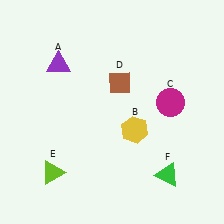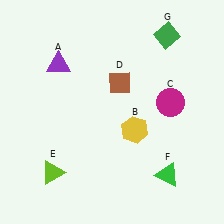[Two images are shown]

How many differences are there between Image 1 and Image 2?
There is 1 difference between the two images.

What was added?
A green diamond (G) was added in Image 2.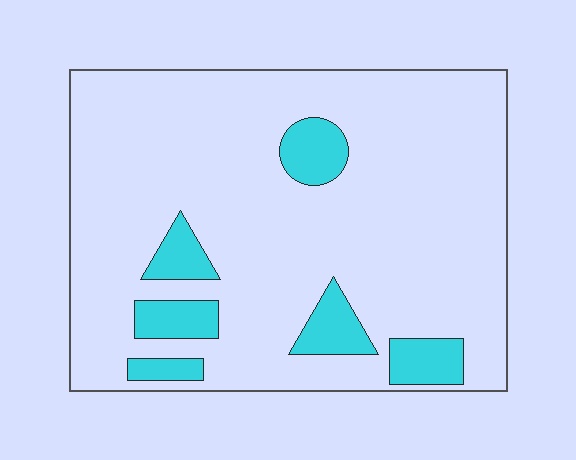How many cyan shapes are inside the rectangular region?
6.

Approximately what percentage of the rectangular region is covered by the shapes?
Approximately 15%.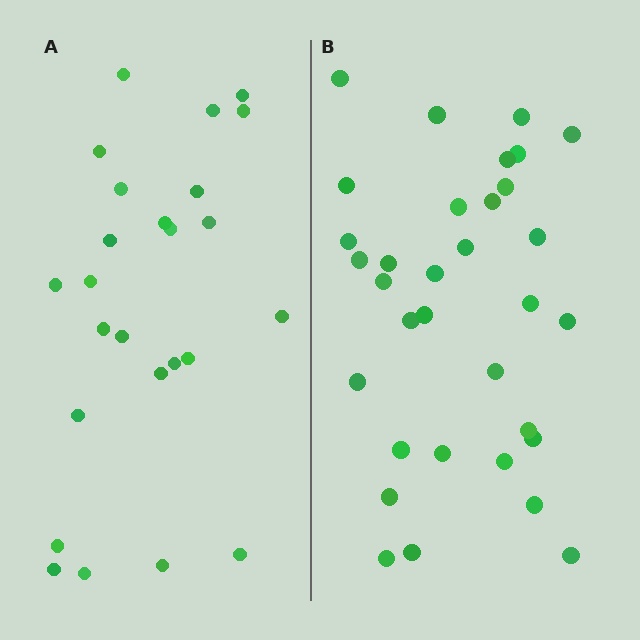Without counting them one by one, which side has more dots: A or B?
Region B (the right region) has more dots.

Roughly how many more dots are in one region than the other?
Region B has roughly 8 or so more dots than region A.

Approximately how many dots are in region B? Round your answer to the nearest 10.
About 30 dots. (The exact count is 33, which rounds to 30.)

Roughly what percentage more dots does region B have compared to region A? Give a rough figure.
About 30% more.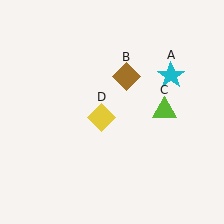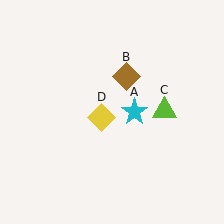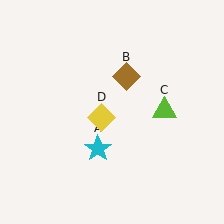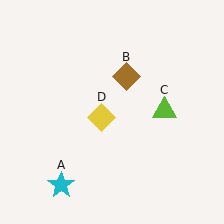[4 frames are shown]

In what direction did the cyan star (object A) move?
The cyan star (object A) moved down and to the left.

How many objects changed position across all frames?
1 object changed position: cyan star (object A).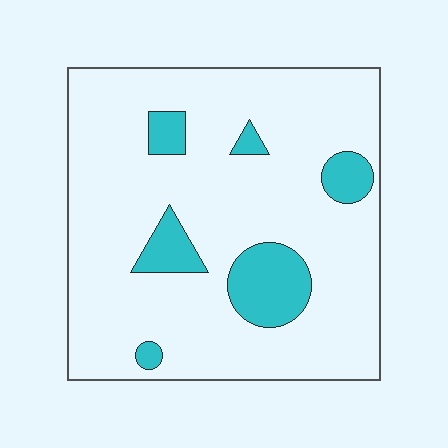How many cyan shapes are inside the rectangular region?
6.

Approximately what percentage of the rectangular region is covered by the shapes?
Approximately 15%.